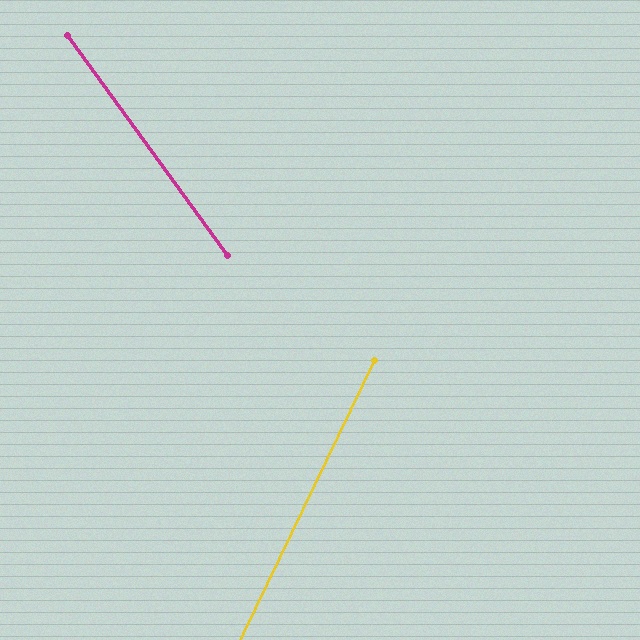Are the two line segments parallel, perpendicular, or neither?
Neither parallel nor perpendicular — they differ by about 62°.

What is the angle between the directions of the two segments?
Approximately 62 degrees.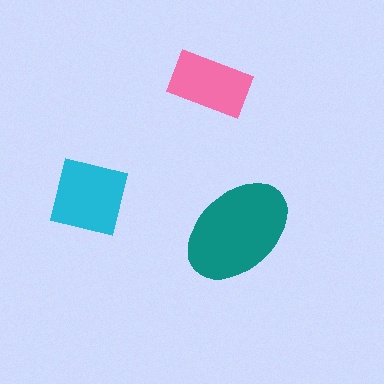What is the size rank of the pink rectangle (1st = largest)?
3rd.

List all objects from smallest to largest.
The pink rectangle, the cyan square, the teal ellipse.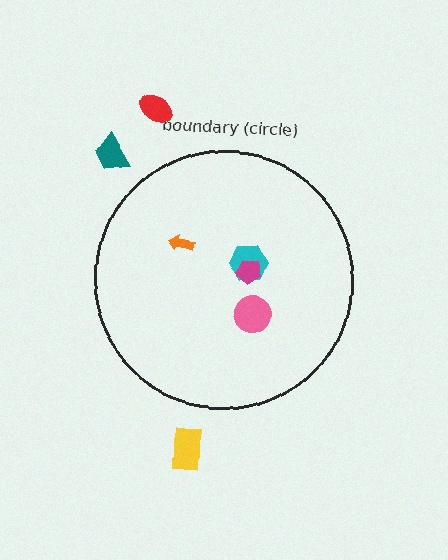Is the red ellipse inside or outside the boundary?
Outside.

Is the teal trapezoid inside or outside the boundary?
Outside.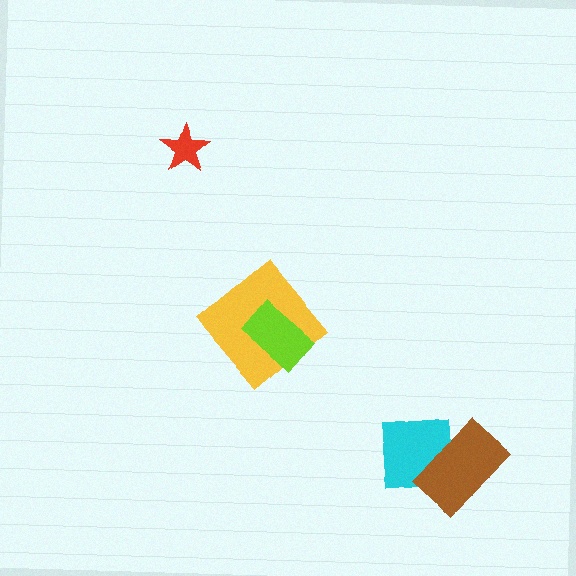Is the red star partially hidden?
No, no other shape covers it.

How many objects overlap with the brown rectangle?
1 object overlaps with the brown rectangle.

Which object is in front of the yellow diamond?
The lime rectangle is in front of the yellow diamond.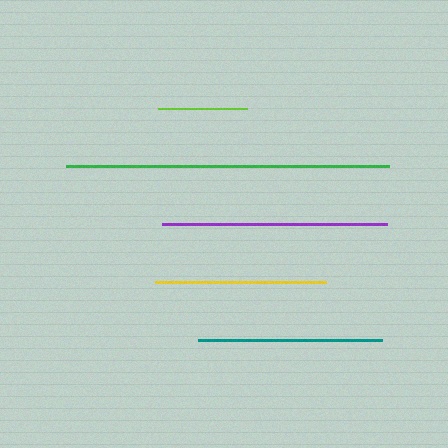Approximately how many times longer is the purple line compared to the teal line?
The purple line is approximately 1.2 times the length of the teal line.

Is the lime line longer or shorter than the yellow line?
The yellow line is longer than the lime line.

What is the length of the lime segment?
The lime segment is approximately 89 pixels long.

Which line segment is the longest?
The green line is the longest at approximately 323 pixels.